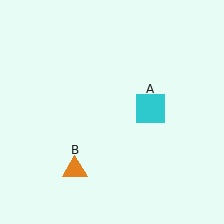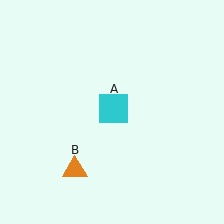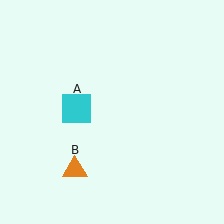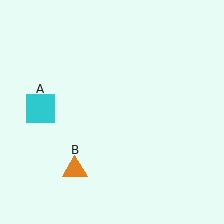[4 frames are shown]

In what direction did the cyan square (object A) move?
The cyan square (object A) moved left.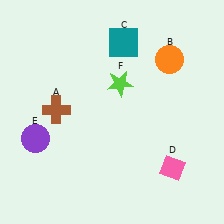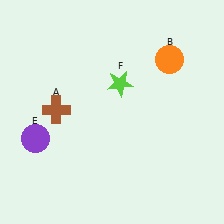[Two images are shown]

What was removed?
The teal square (C), the pink diamond (D) were removed in Image 2.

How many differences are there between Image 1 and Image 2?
There are 2 differences between the two images.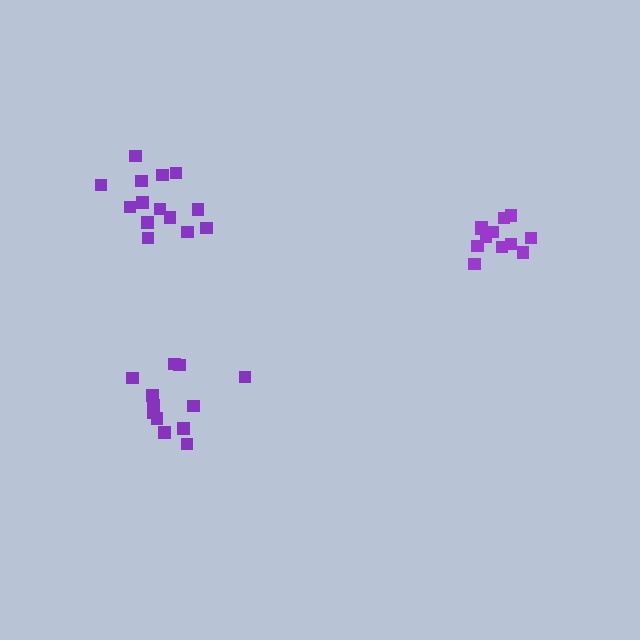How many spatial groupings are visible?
There are 3 spatial groupings.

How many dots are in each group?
Group 1: 12 dots, Group 2: 12 dots, Group 3: 14 dots (38 total).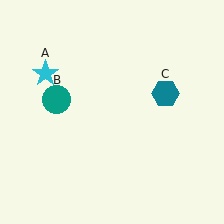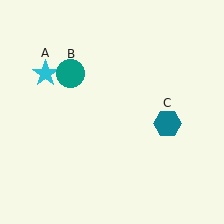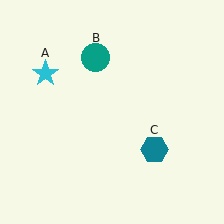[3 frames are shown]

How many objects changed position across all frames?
2 objects changed position: teal circle (object B), teal hexagon (object C).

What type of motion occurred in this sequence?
The teal circle (object B), teal hexagon (object C) rotated clockwise around the center of the scene.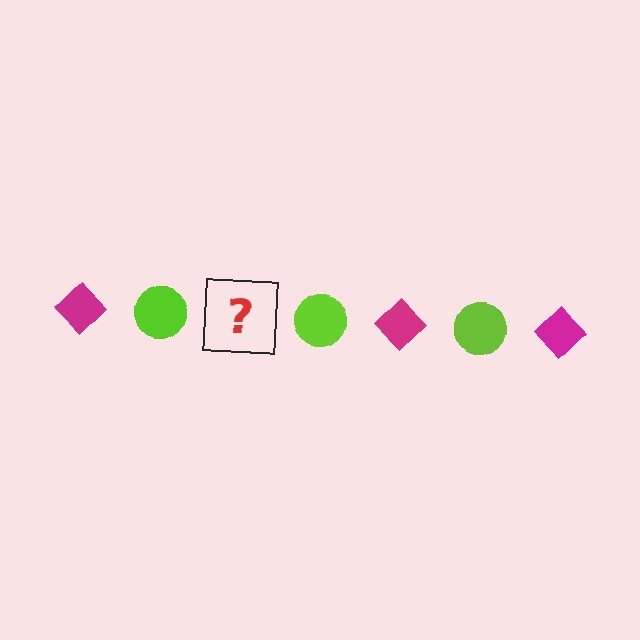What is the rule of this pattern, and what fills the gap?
The rule is that the pattern alternates between magenta diamond and lime circle. The gap should be filled with a magenta diamond.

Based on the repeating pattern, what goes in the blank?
The blank should be a magenta diamond.